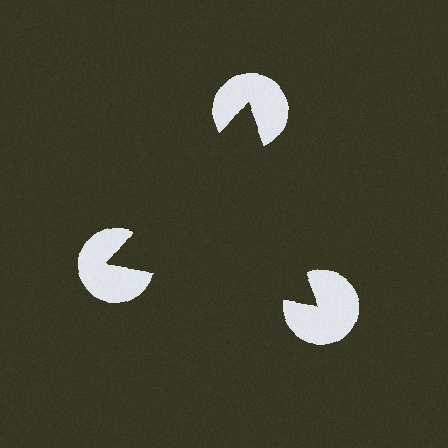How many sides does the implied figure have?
3 sides.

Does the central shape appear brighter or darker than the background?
It typically appears slightly darker than the background, even though no actual brightness change is drawn.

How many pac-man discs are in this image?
There are 3 — one at each vertex of the illusory triangle.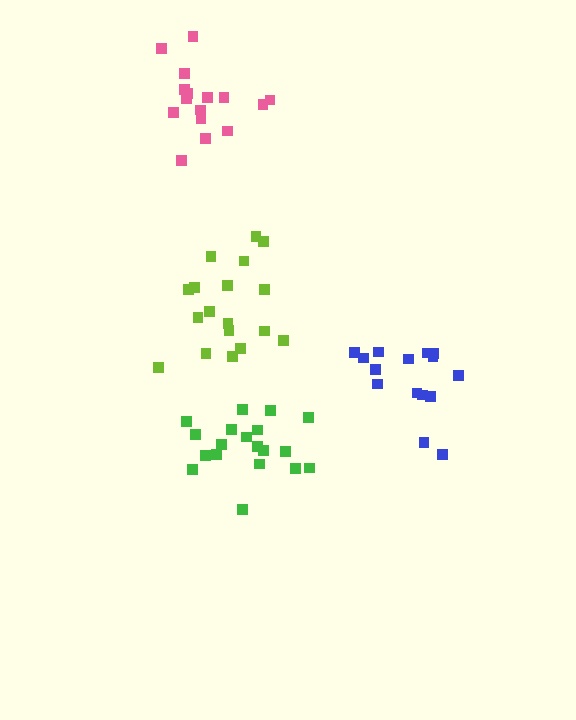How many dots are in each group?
Group 1: 15 dots, Group 2: 18 dots, Group 3: 16 dots, Group 4: 20 dots (69 total).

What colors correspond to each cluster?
The clusters are colored: blue, lime, pink, green.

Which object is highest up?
The pink cluster is topmost.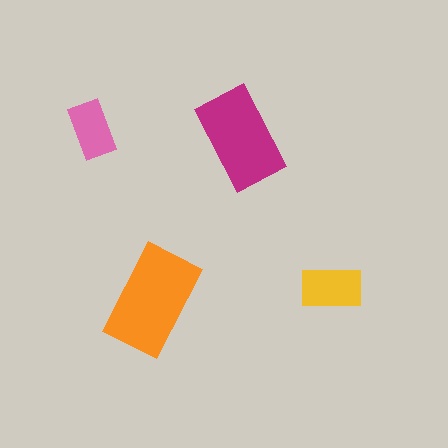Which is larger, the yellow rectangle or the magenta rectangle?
The magenta one.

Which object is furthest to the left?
The pink rectangle is leftmost.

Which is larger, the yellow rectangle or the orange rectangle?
The orange one.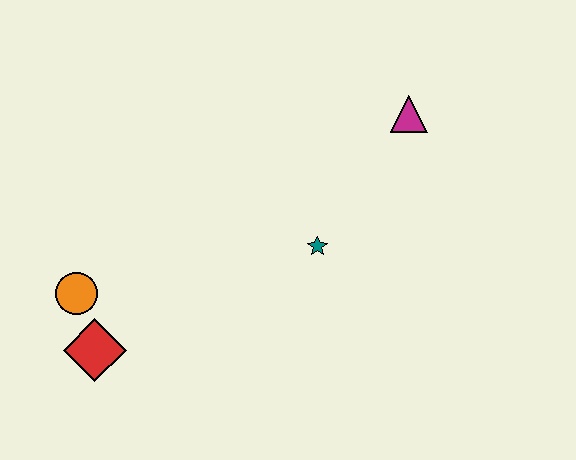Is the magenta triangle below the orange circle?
No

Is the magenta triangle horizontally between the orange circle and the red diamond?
No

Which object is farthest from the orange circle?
The magenta triangle is farthest from the orange circle.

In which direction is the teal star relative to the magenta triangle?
The teal star is below the magenta triangle.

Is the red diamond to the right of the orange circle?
Yes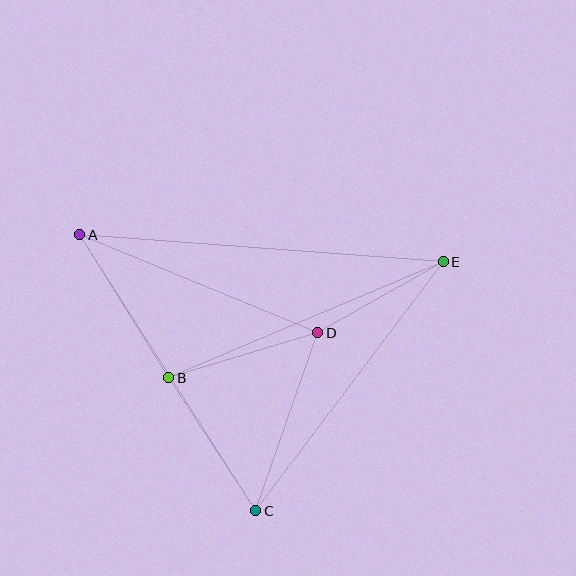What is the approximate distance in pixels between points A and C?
The distance between A and C is approximately 327 pixels.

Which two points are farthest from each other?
Points A and E are farthest from each other.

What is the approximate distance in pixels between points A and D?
The distance between A and D is approximately 258 pixels.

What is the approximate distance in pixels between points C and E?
The distance between C and E is approximately 312 pixels.